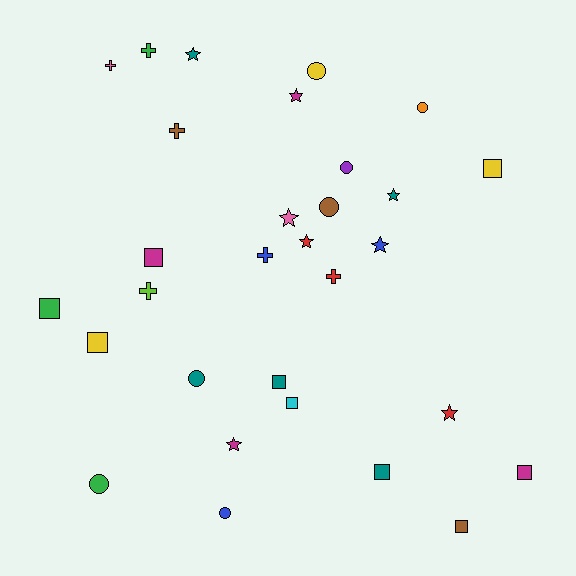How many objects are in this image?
There are 30 objects.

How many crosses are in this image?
There are 6 crosses.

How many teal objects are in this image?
There are 5 teal objects.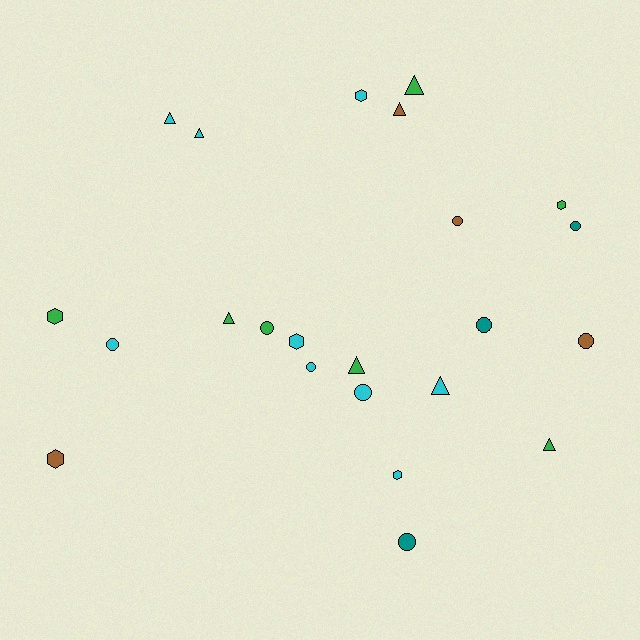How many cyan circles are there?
There are 3 cyan circles.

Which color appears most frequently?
Cyan, with 9 objects.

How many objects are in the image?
There are 23 objects.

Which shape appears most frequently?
Circle, with 9 objects.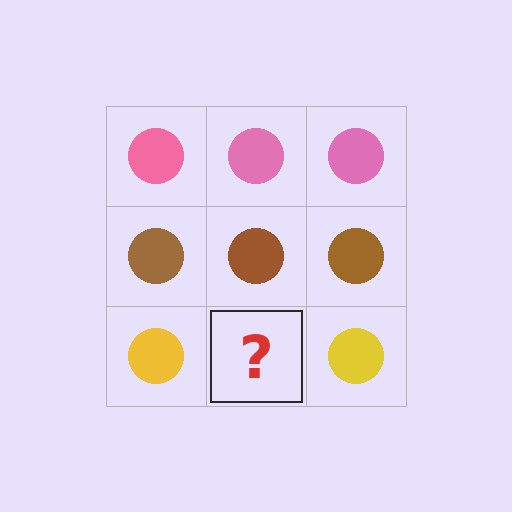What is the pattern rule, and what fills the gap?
The rule is that each row has a consistent color. The gap should be filled with a yellow circle.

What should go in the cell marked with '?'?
The missing cell should contain a yellow circle.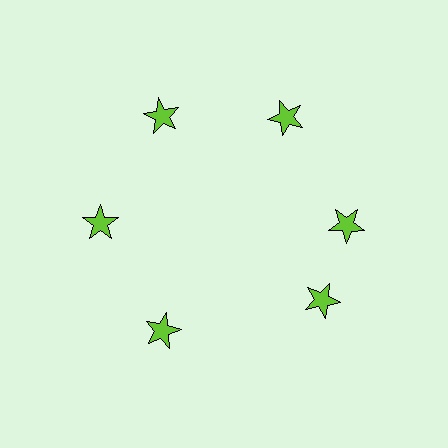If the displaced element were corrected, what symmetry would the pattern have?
It would have 6-fold rotational symmetry — the pattern would map onto itself every 60 degrees.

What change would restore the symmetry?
The symmetry would be restored by rotating it back into even spacing with its neighbors so that all 6 stars sit at equal angles and equal distance from the center.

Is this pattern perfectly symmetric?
No. The 6 lime stars are arranged in a ring, but one element near the 5 o'clock position is rotated out of alignment along the ring, breaking the 6-fold rotational symmetry.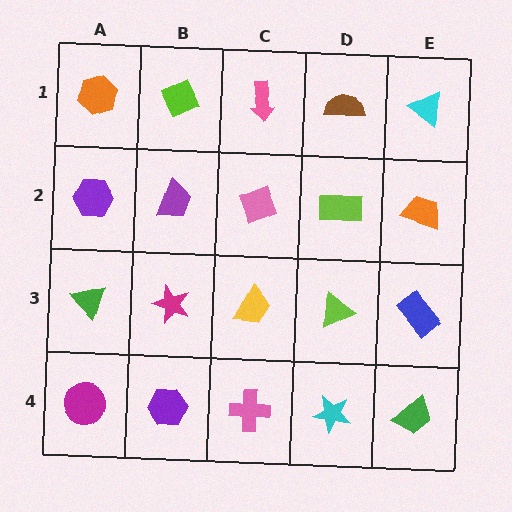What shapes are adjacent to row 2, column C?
A pink arrow (row 1, column C), a yellow trapezoid (row 3, column C), a purple trapezoid (row 2, column B), a lime rectangle (row 2, column D).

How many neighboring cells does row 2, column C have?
4.